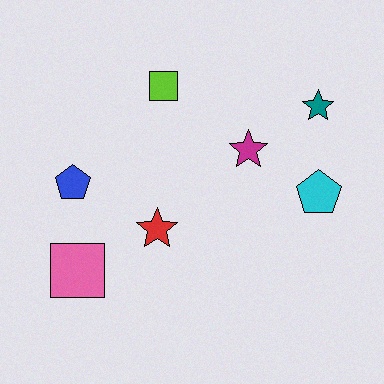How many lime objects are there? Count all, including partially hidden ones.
There is 1 lime object.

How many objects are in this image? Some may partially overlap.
There are 7 objects.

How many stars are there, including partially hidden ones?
There are 3 stars.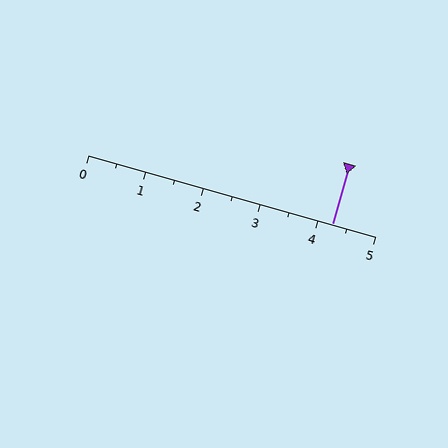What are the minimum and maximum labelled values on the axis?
The axis runs from 0 to 5.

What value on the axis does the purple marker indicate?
The marker indicates approximately 4.2.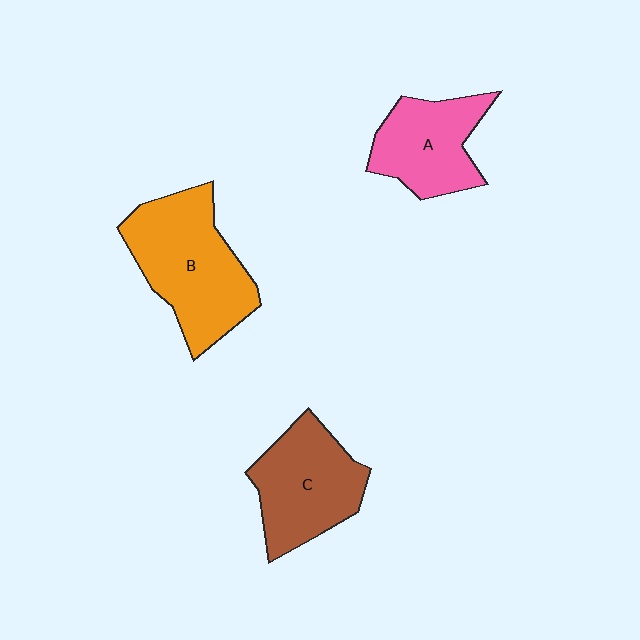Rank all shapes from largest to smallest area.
From largest to smallest: B (orange), C (brown), A (pink).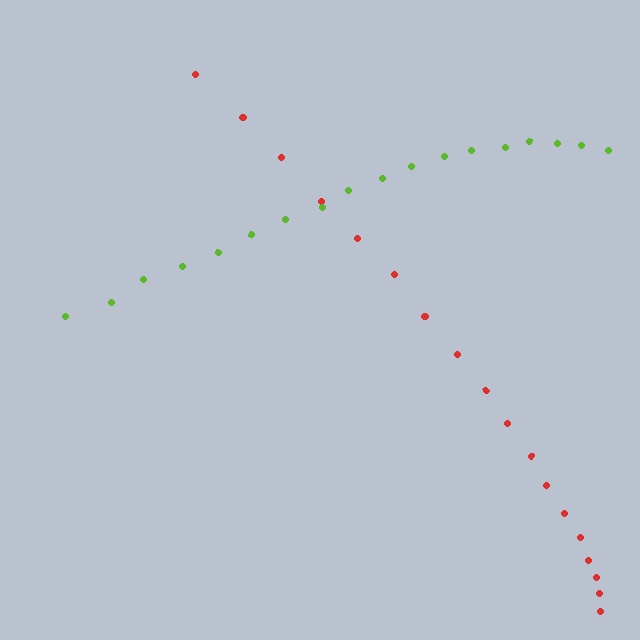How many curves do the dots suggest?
There are 2 distinct paths.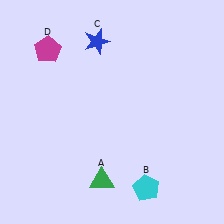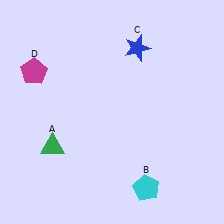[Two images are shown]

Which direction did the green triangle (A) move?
The green triangle (A) moved left.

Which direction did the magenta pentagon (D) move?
The magenta pentagon (D) moved down.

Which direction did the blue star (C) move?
The blue star (C) moved right.